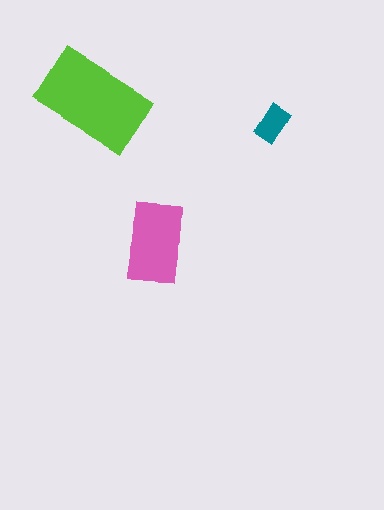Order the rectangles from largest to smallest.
the lime one, the pink one, the teal one.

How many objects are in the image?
There are 3 objects in the image.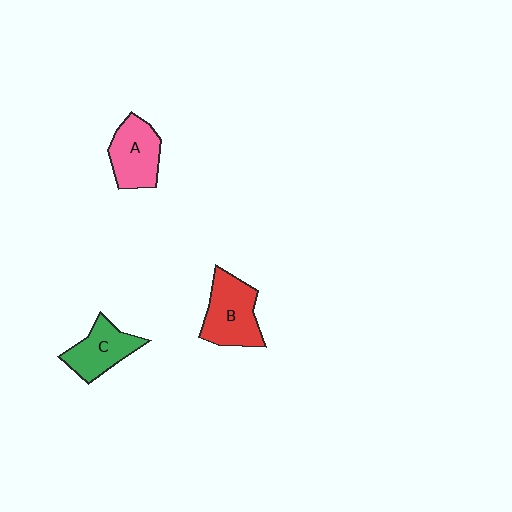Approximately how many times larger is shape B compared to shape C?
Approximately 1.2 times.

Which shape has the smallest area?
Shape C (green).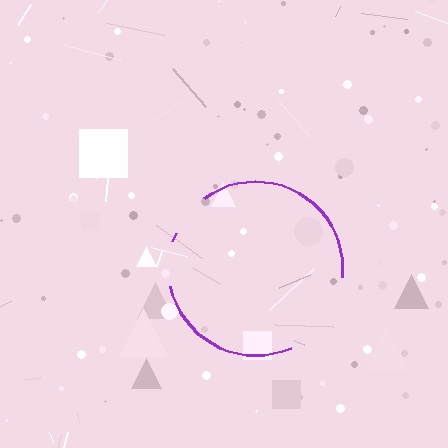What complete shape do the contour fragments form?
The contour fragments form a circle.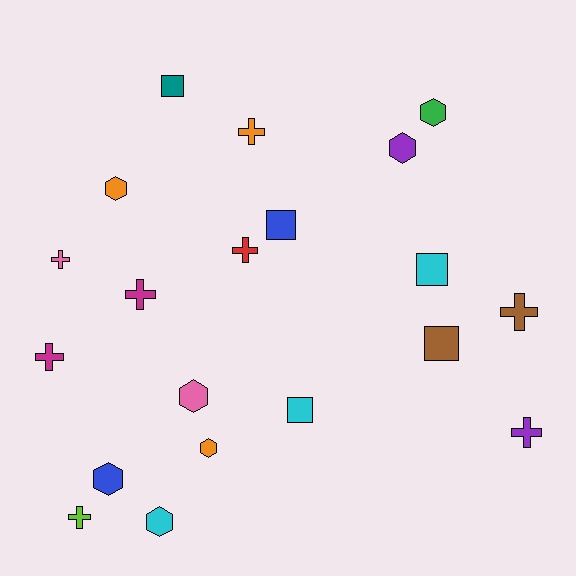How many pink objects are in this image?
There are 2 pink objects.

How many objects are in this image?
There are 20 objects.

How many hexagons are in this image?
There are 7 hexagons.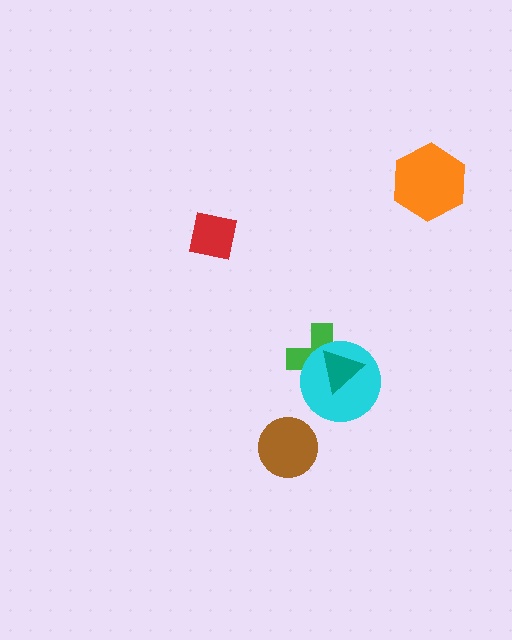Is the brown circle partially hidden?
No, no other shape covers it.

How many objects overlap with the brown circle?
0 objects overlap with the brown circle.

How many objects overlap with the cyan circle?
2 objects overlap with the cyan circle.